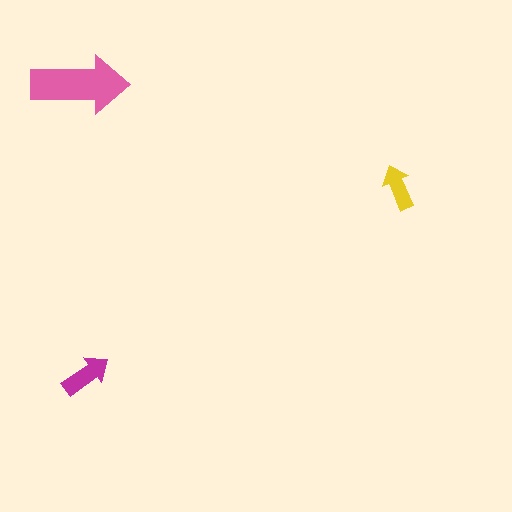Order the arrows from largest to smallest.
the pink one, the magenta one, the yellow one.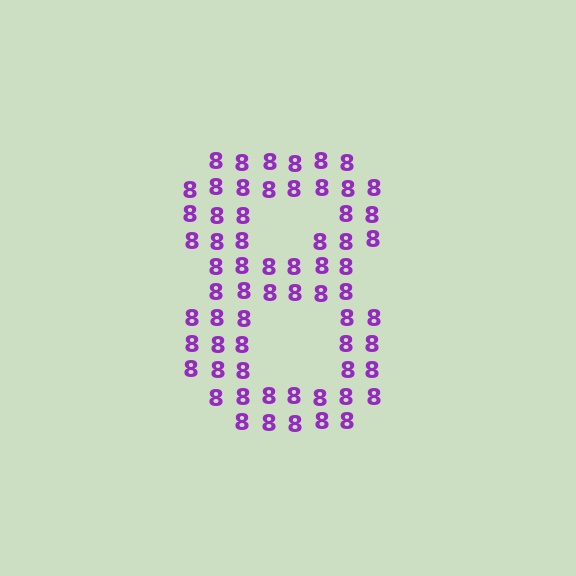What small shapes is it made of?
It is made of small digit 8's.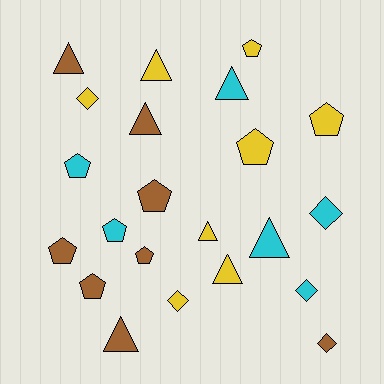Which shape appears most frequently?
Pentagon, with 9 objects.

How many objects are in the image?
There are 22 objects.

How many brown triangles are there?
There are 3 brown triangles.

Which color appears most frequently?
Yellow, with 8 objects.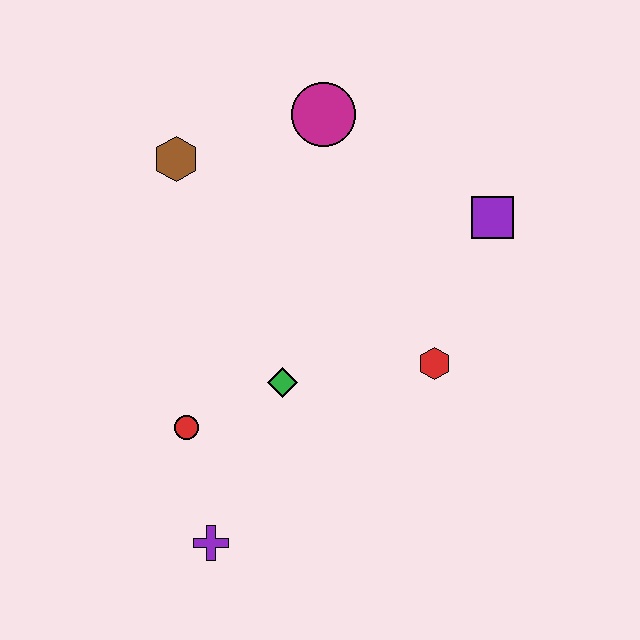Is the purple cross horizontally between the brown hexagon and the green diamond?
Yes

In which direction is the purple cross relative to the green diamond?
The purple cross is below the green diamond.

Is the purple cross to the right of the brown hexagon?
Yes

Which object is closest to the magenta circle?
The brown hexagon is closest to the magenta circle.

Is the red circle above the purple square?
No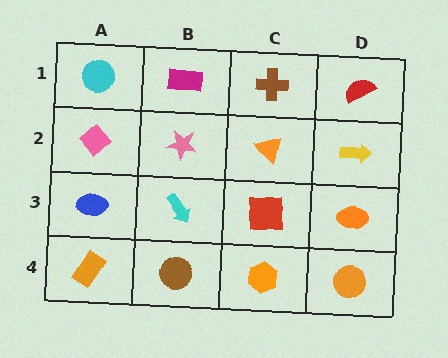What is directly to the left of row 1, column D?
A brown cross.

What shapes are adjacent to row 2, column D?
A red semicircle (row 1, column D), an orange ellipse (row 3, column D), an orange triangle (row 2, column C).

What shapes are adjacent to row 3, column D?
A yellow arrow (row 2, column D), an orange circle (row 4, column D), a red square (row 3, column C).